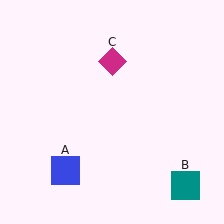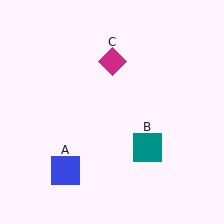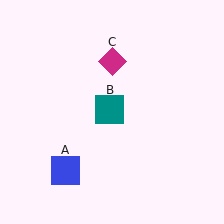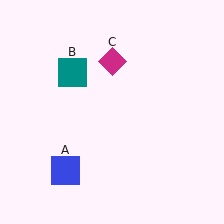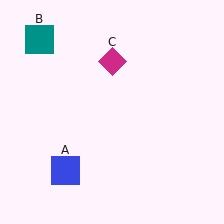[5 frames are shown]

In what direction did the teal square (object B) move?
The teal square (object B) moved up and to the left.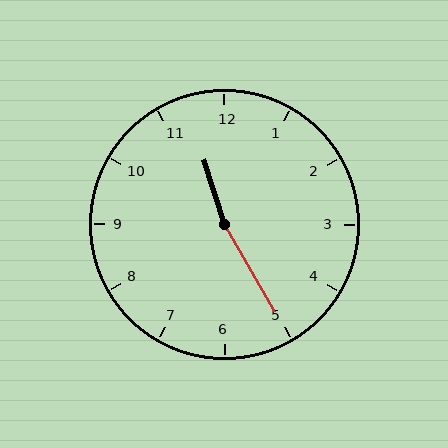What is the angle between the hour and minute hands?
Approximately 168 degrees.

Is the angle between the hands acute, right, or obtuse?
It is obtuse.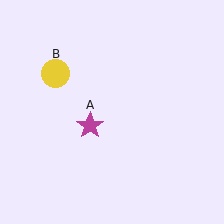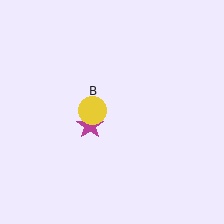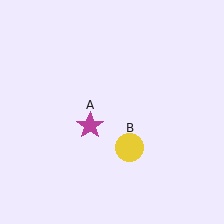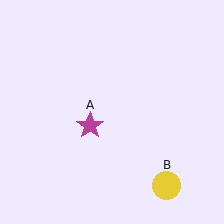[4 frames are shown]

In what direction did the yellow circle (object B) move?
The yellow circle (object B) moved down and to the right.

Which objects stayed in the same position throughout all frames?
Magenta star (object A) remained stationary.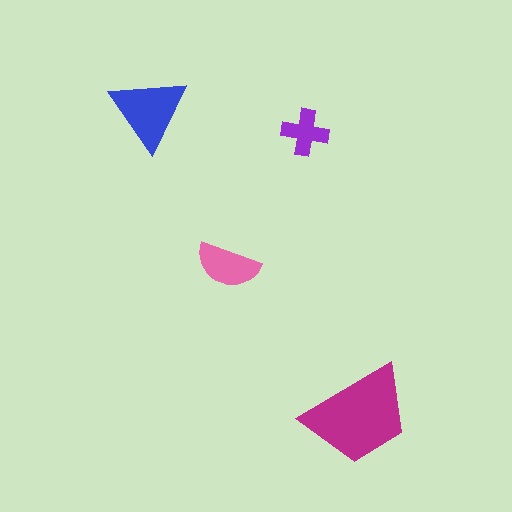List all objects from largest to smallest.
The magenta trapezoid, the blue triangle, the pink semicircle, the purple cross.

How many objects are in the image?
There are 4 objects in the image.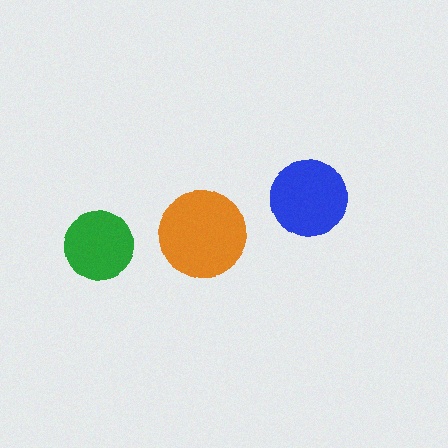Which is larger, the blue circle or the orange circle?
The orange one.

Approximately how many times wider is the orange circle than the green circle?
About 1.5 times wider.